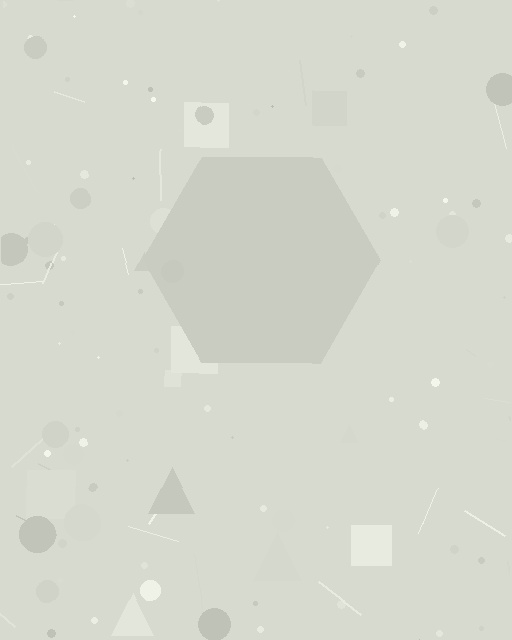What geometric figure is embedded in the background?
A hexagon is embedded in the background.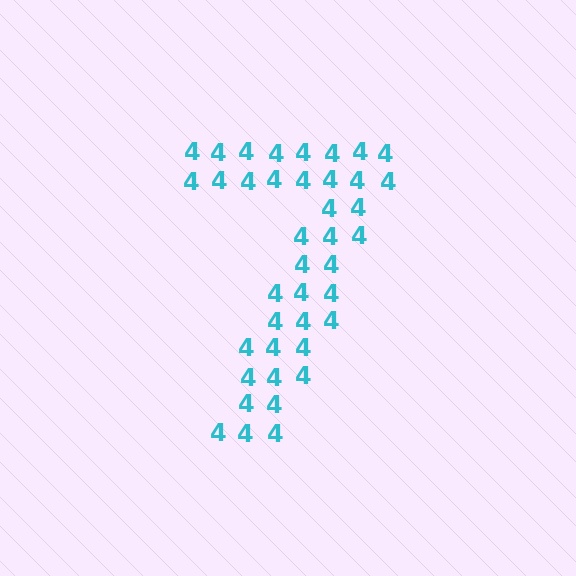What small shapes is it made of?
It is made of small digit 4's.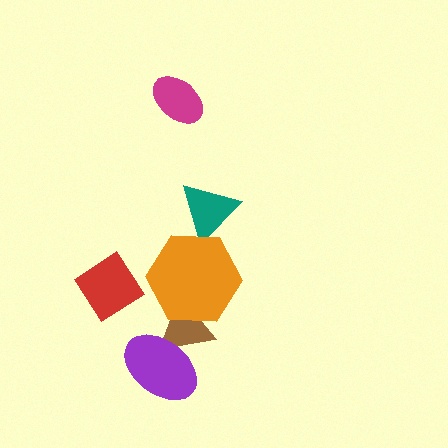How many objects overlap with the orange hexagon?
2 objects overlap with the orange hexagon.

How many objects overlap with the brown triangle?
2 objects overlap with the brown triangle.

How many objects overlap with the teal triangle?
1 object overlaps with the teal triangle.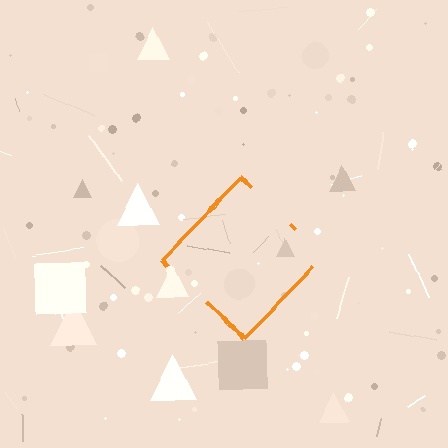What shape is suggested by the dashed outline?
The dashed outline suggests a diamond.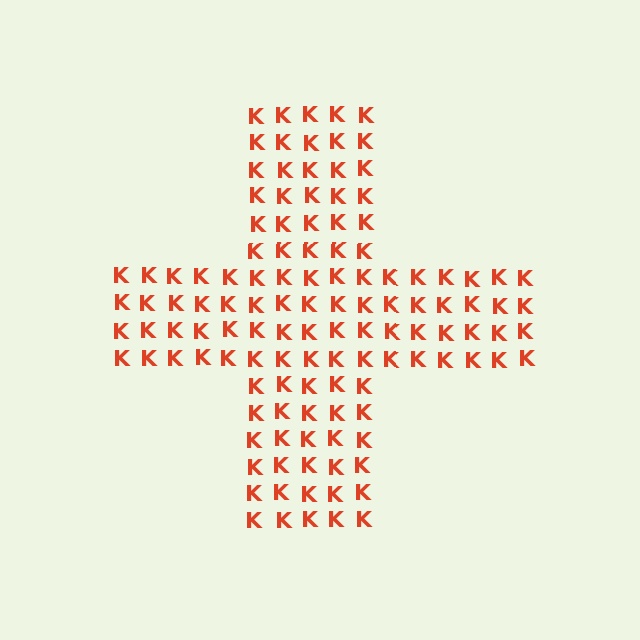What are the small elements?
The small elements are letter K's.